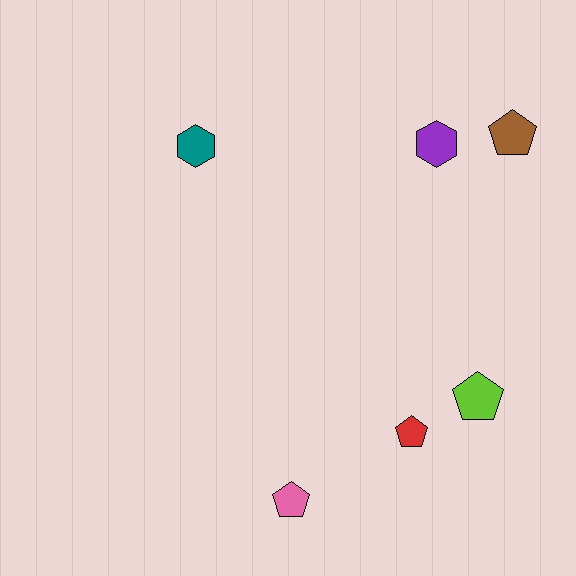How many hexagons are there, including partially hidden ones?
There are 2 hexagons.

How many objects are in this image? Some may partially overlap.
There are 6 objects.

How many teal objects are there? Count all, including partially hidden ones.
There is 1 teal object.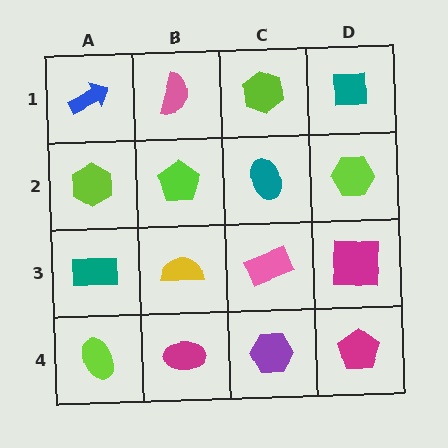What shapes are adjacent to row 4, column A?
A teal rectangle (row 3, column A), a magenta ellipse (row 4, column B).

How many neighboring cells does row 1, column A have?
2.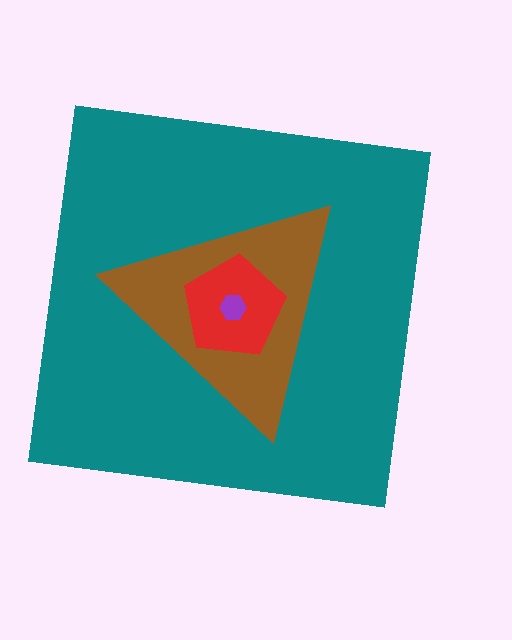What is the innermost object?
The purple hexagon.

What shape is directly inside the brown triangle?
The red pentagon.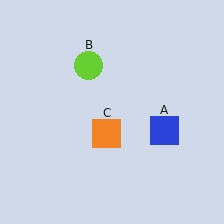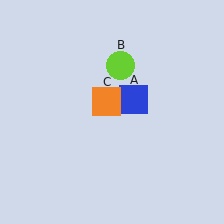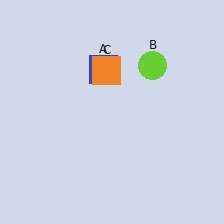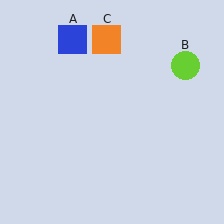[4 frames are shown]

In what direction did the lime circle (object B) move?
The lime circle (object B) moved right.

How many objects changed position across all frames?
3 objects changed position: blue square (object A), lime circle (object B), orange square (object C).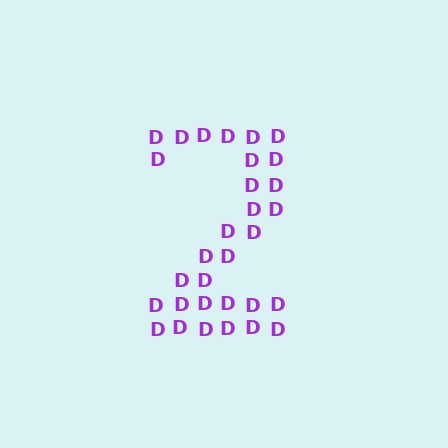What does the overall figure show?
The overall figure shows the digit 2.